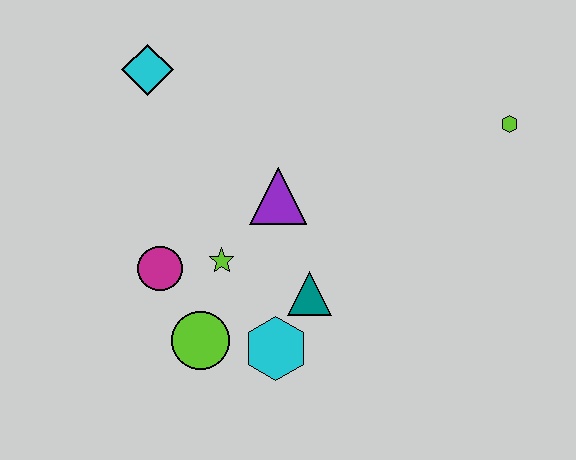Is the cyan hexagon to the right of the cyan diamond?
Yes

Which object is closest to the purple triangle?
The lime star is closest to the purple triangle.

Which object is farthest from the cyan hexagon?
The lime hexagon is farthest from the cyan hexagon.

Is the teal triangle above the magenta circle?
No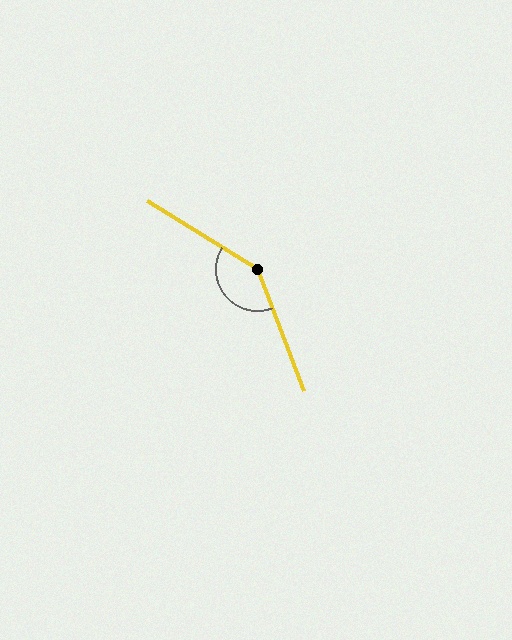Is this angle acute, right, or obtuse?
It is obtuse.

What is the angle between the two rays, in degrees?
Approximately 142 degrees.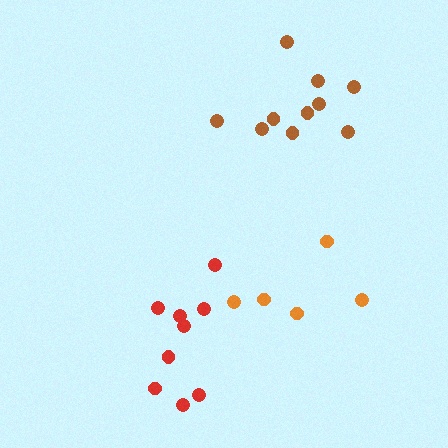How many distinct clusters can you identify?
There are 3 distinct clusters.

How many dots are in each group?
Group 1: 9 dots, Group 2: 10 dots, Group 3: 5 dots (24 total).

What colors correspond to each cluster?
The clusters are colored: red, brown, orange.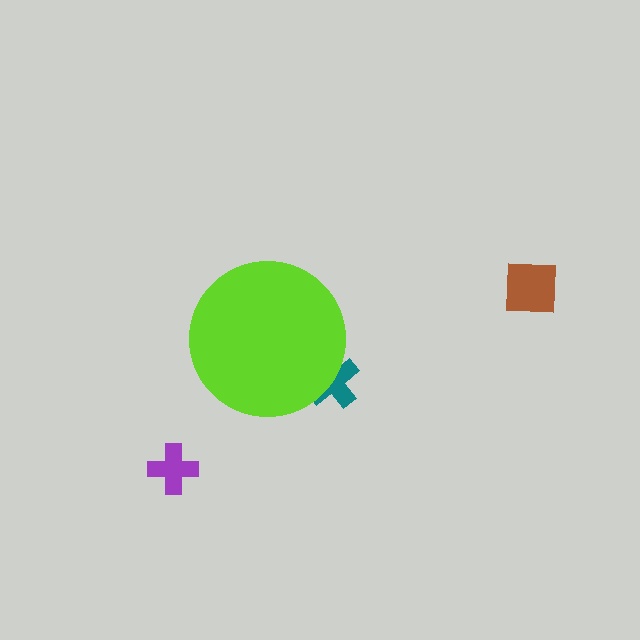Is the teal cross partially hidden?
Yes, the teal cross is partially hidden behind the lime circle.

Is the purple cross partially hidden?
No, the purple cross is fully visible.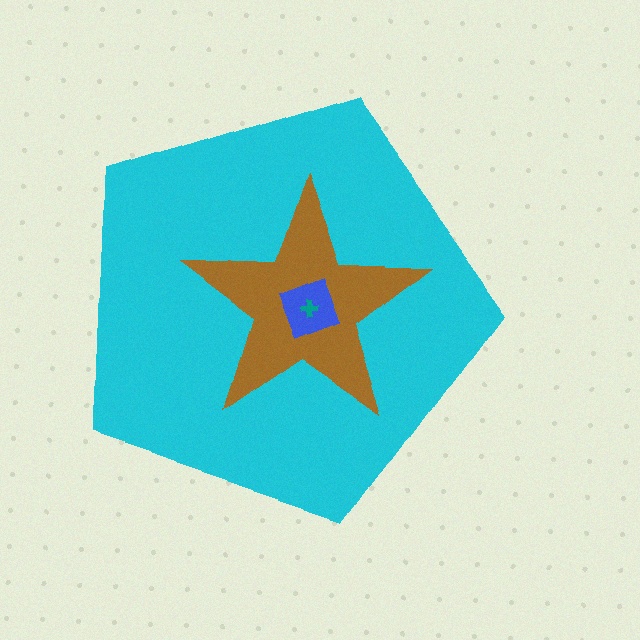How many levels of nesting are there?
4.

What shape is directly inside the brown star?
The blue diamond.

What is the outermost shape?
The cyan pentagon.